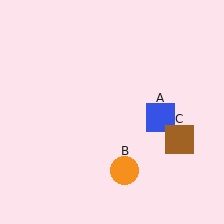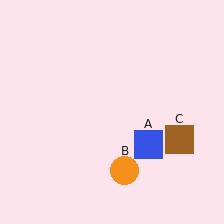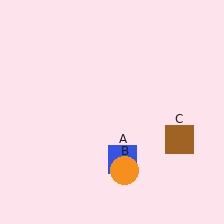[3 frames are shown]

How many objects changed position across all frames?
1 object changed position: blue square (object A).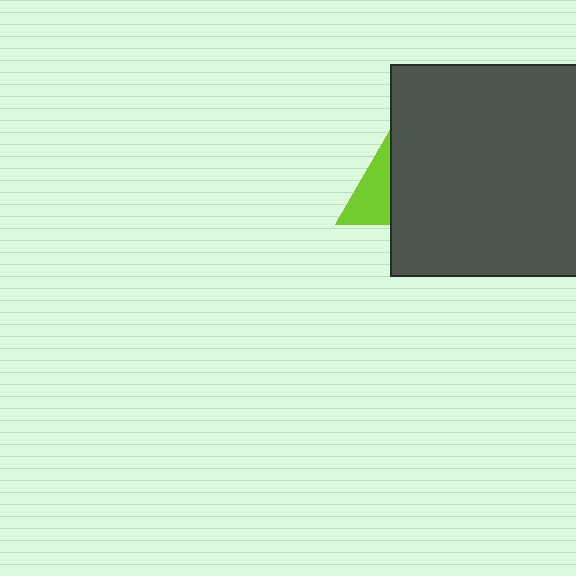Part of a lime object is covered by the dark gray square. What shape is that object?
It is a triangle.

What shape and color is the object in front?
The object in front is a dark gray square.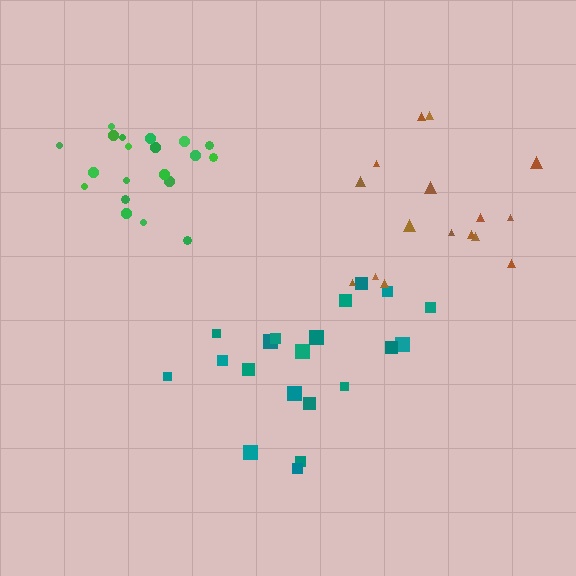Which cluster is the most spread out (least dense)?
Brown.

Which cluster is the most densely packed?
Green.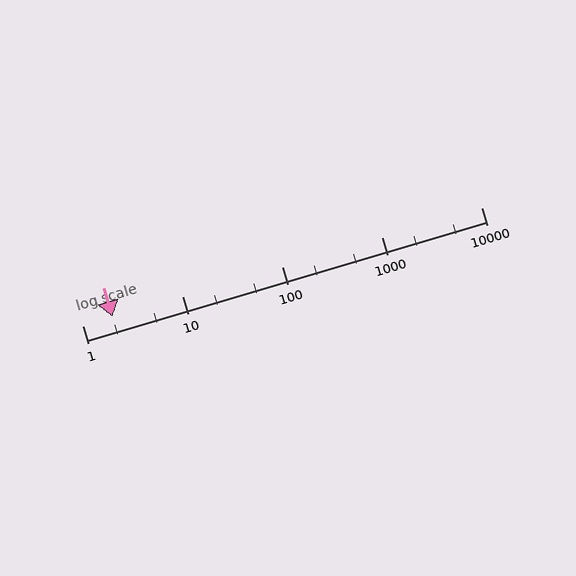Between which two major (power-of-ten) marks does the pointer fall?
The pointer is between 1 and 10.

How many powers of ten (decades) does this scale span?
The scale spans 4 decades, from 1 to 10000.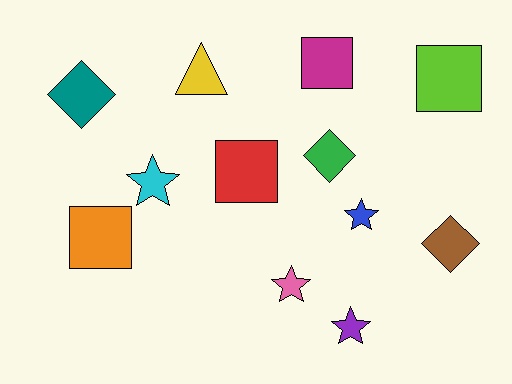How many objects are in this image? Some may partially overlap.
There are 12 objects.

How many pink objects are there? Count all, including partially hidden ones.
There is 1 pink object.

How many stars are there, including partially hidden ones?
There are 4 stars.